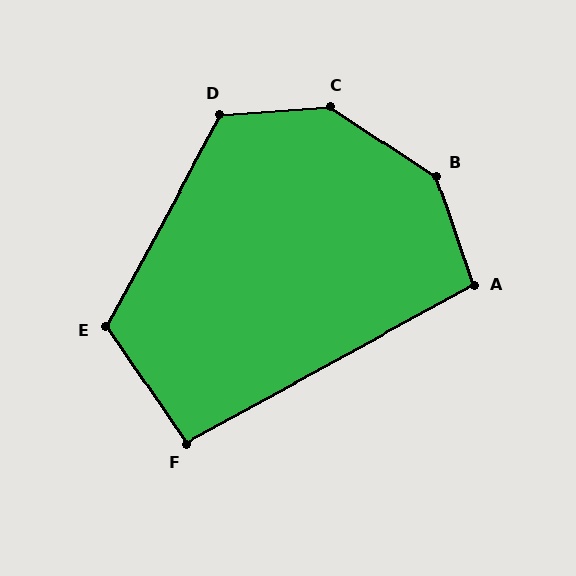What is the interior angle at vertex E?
Approximately 117 degrees (obtuse).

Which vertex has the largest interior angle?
C, at approximately 143 degrees.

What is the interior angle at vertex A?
Approximately 100 degrees (obtuse).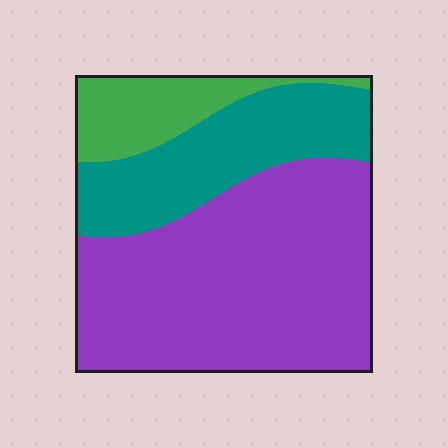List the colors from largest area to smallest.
From largest to smallest: purple, teal, green.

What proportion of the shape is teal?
Teal covers roughly 25% of the shape.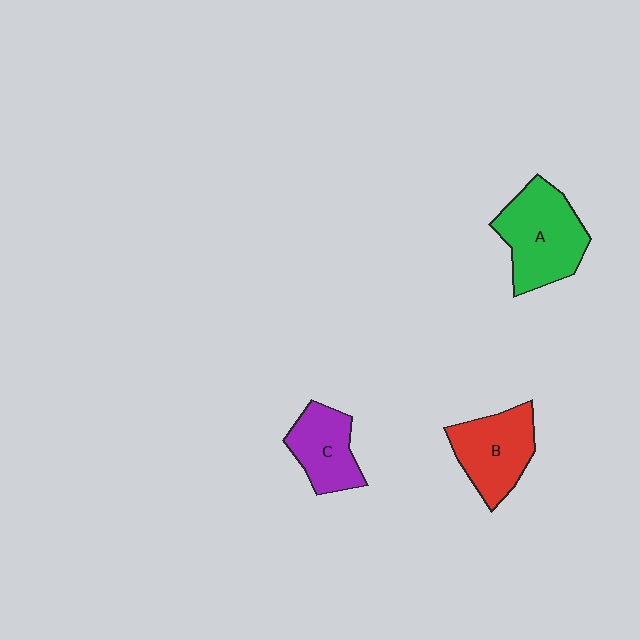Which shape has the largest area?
Shape A (green).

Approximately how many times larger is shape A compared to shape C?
Approximately 1.5 times.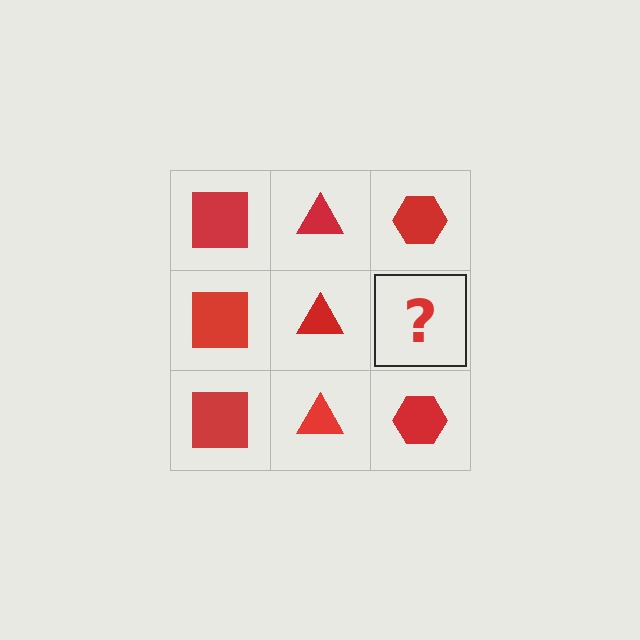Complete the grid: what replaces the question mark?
The question mark should be replaced with a red hexagon.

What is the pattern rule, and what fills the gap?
The rule is that each column has a consistent shape. The gap should be filled with a red hexagon.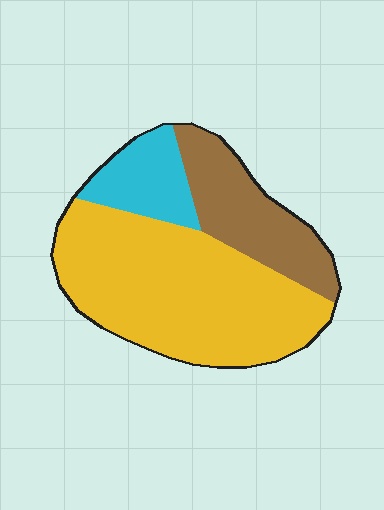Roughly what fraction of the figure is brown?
Brown takes up about one quarter (1/4) of the figure.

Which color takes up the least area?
Cyan, at roughly 15%.